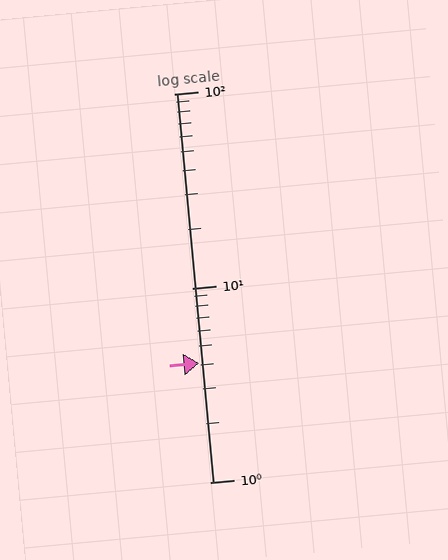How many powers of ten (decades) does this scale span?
The scale spans 2 decades, from 1 to 100.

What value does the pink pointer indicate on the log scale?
The pointer indicates approximately 4.1.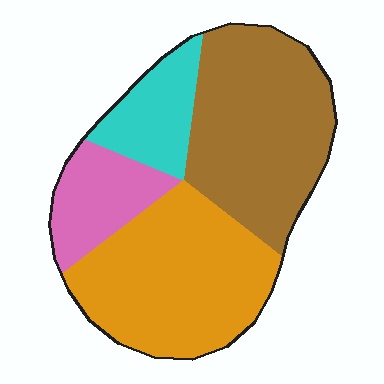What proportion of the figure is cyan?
Cyan covers around 15% of the figure.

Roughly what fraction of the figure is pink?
Pink takes up about one eighth (1/8) of the figure.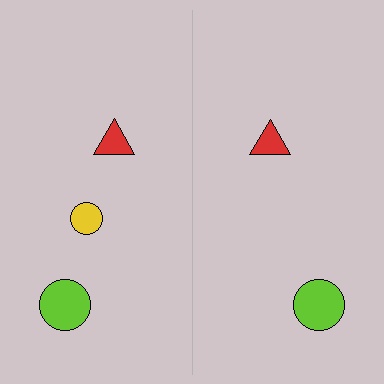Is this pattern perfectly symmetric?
No, the pattern is not perfectly symmetric. A yellow circle is missing from the right side.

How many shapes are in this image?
There are 5 shapes in this image.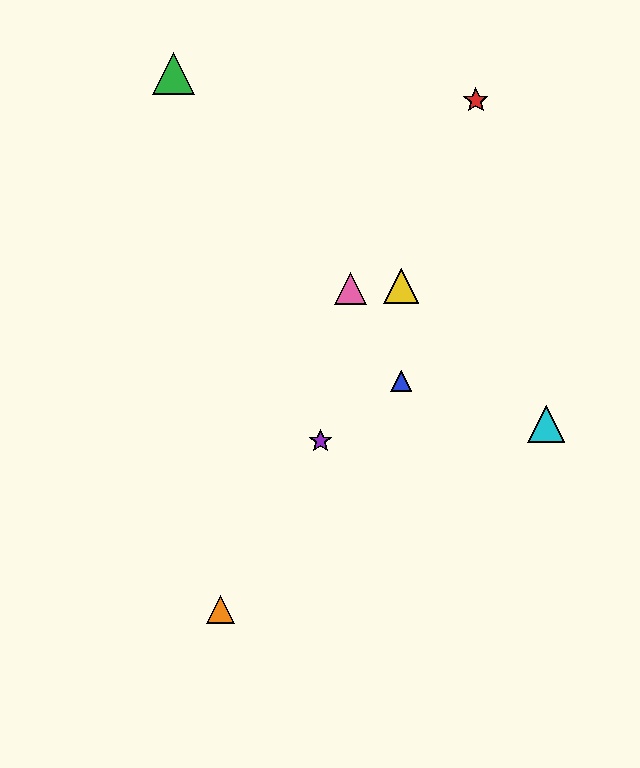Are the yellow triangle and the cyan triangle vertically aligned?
No, the yellow triangle is at x≈401 and the cyan triangle is at x≈546.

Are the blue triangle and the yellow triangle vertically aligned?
Yes, both are at x≈401.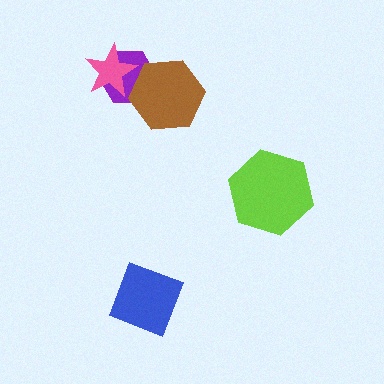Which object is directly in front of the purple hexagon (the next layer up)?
The pink star is directly in front of the purple hexagon.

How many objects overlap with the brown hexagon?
1 object overlaps with the brown hexagon.